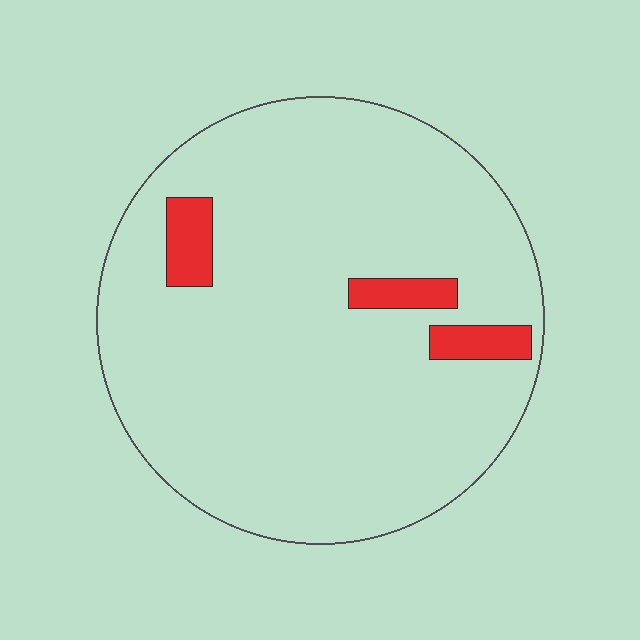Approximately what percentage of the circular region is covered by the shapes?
Approximately 5%.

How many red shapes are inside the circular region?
3.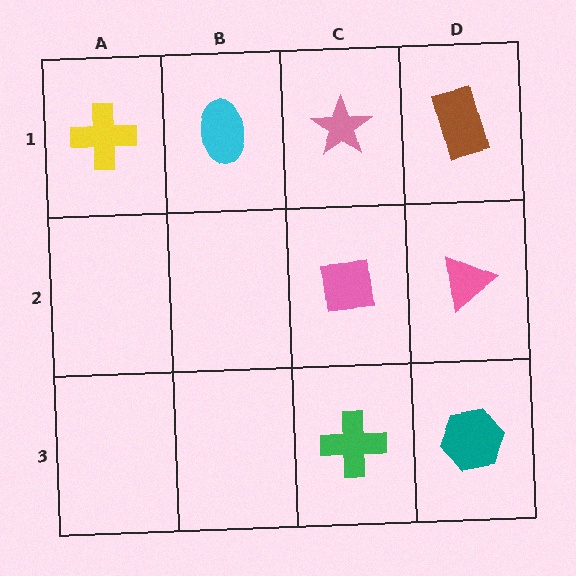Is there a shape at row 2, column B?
No, that cell is empty.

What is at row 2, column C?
A pink square.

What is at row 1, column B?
A cyan ellipse.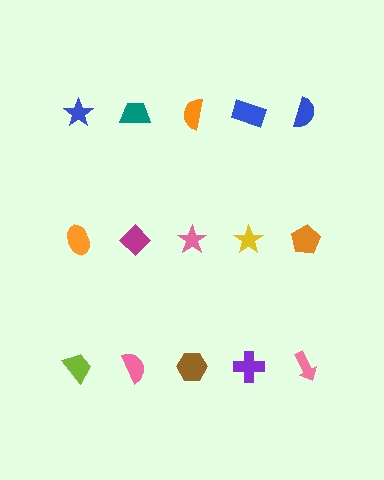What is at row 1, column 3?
An orange semicircle.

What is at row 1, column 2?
A teal trapezoid.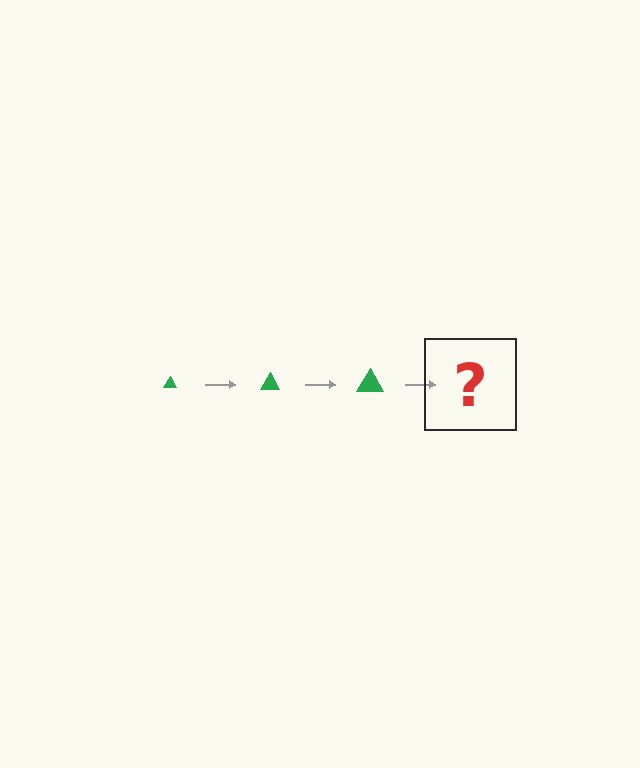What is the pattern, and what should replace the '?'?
The pattern is that the triangle gets progressively larger each step. The '?' should be a green triangle, larger than the previous one.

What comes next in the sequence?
The next element should be a green triangle, larger than the previous one.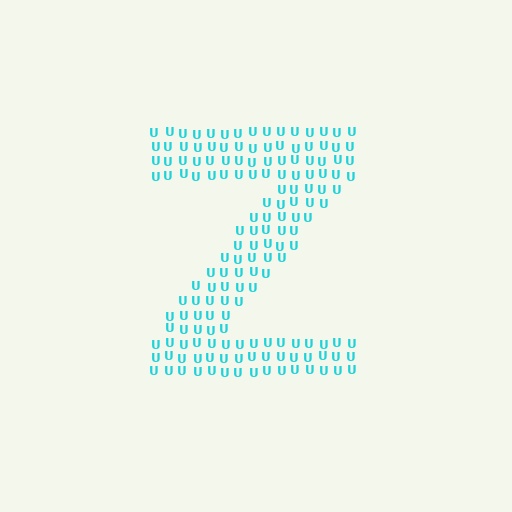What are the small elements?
The small elements are letter U's.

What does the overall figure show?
The overall figure shows the letter Z.